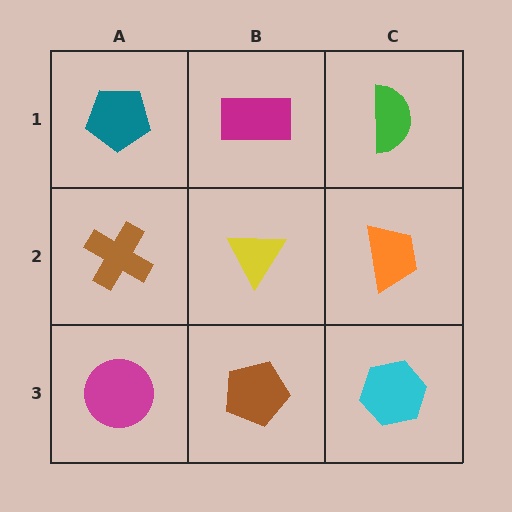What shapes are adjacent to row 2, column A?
A teal pentagon (row 1, column A), a magenta circle (row 3, column A), a yellow triangle (row 2, column B).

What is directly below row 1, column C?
An orange trapezoid.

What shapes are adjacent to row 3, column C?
An orange trapezoid (row 2, column C), a brown pentagon (row 3, column B).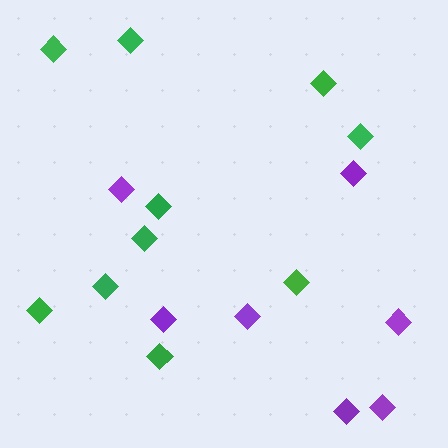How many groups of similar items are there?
There are 2 groups: one group of green diamonds (10) and one group of purple diamonds (7).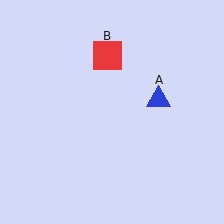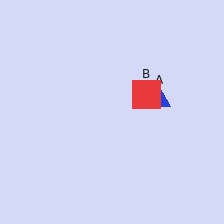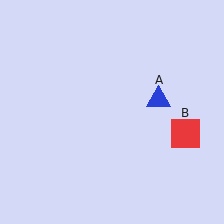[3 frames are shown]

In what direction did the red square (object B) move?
The red square (object B) moved down and to the right.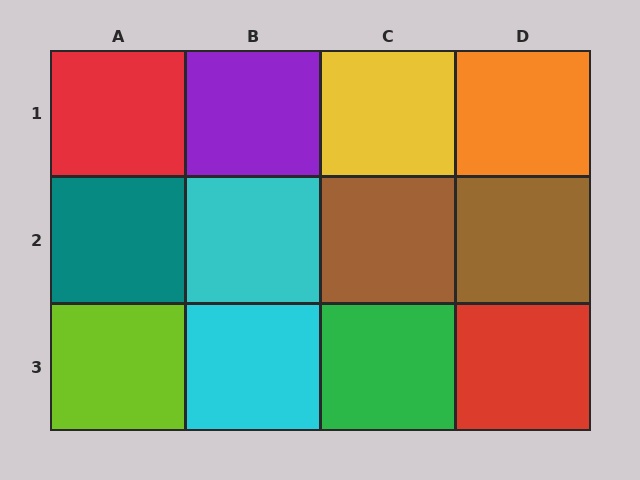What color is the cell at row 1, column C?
Yellow.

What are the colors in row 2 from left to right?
Teal, cyan, brown, brown.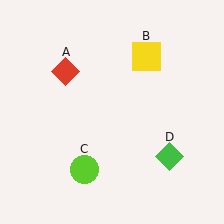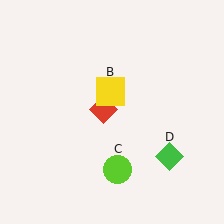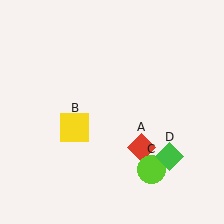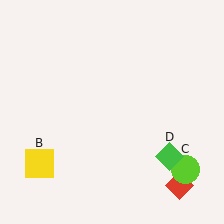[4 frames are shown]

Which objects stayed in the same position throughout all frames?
Green diamond (object D) remained stationary.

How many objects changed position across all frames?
3 objects changed position: red diamond (object A), yellow square (object B), lime circle (object C).